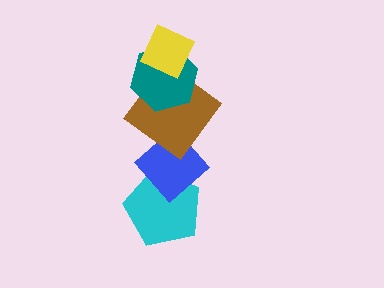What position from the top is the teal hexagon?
The teal hexagon is 2nd from the top.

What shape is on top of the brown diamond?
The teal hexagon is on top of the brown diamond.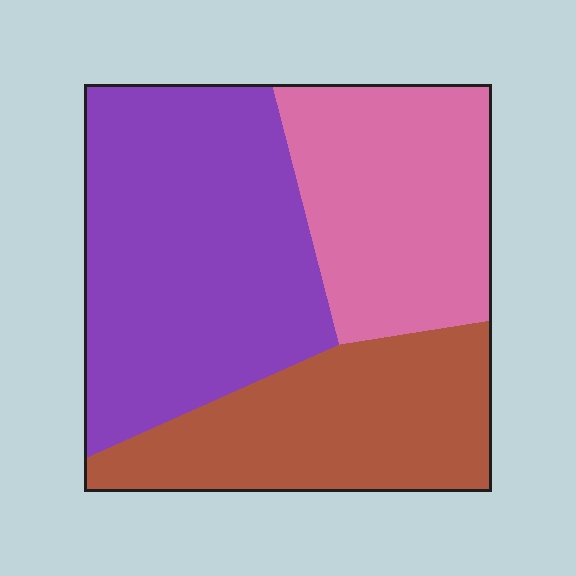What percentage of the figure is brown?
Brown takes up between a quarter and a half of the figure.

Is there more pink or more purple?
Purple.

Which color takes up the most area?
Purple, at roughly 45%.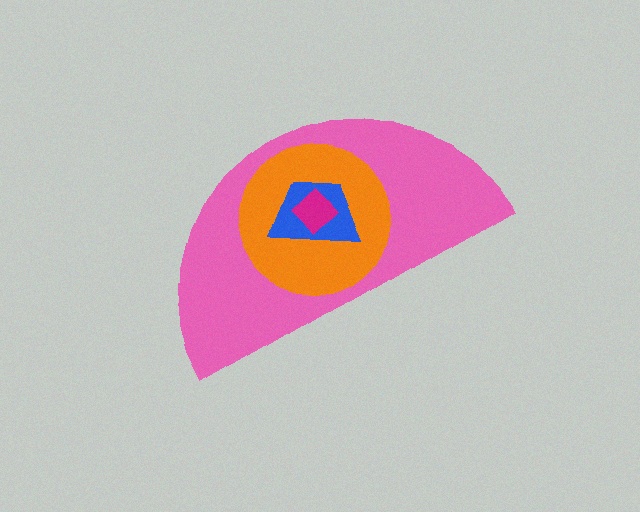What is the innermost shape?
The magenta diamond.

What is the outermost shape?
The pink semicircle.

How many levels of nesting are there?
4.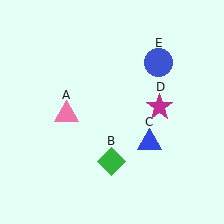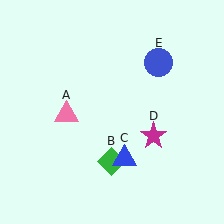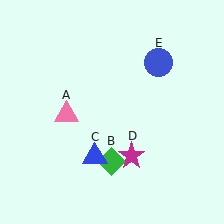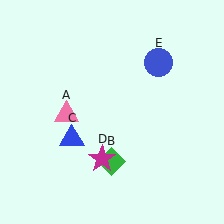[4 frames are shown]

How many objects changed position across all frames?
2 objects changed position: blue triangle (object C), magenta star (object D).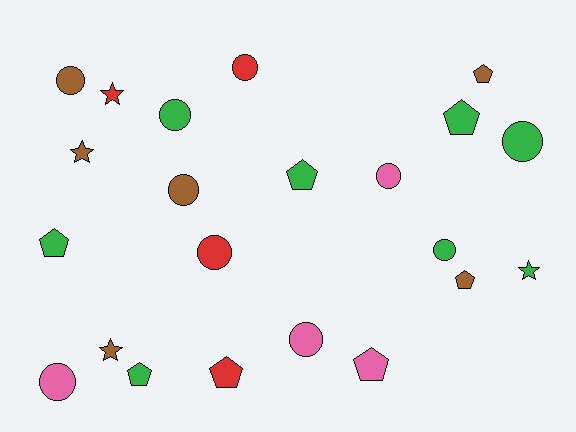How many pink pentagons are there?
There is 1 pink pentagon.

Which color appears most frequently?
Green, with 8 objects.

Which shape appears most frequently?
Circle, with 10 objects.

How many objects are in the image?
There are 22 objects.